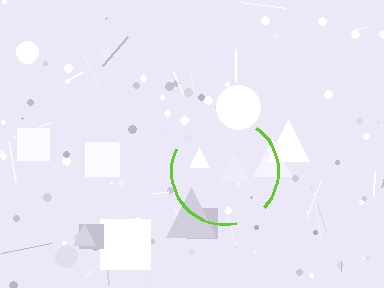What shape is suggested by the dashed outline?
The dashed outline suggests a circle.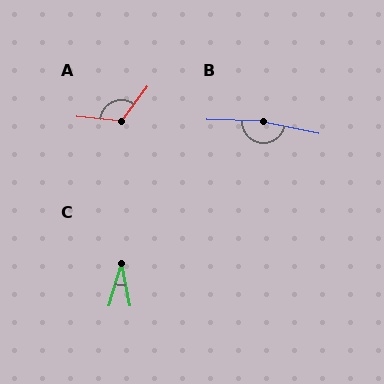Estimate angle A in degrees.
Approximately 121 degrees.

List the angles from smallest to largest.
C (28°), A (121°), B (170°).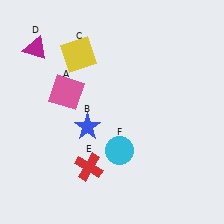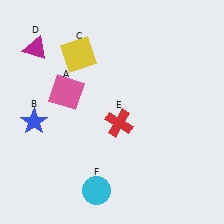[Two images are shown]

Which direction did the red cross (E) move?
The red cross (E) moved up.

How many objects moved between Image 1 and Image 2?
3 objects moved between the two images.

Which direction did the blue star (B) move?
The blue star (B) moved left.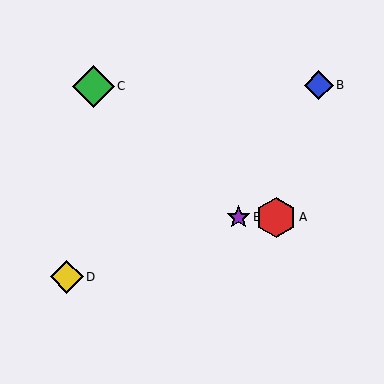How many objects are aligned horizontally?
2 objects (A, E) are aligned horizontally.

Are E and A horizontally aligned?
Yes, both are at y≈217.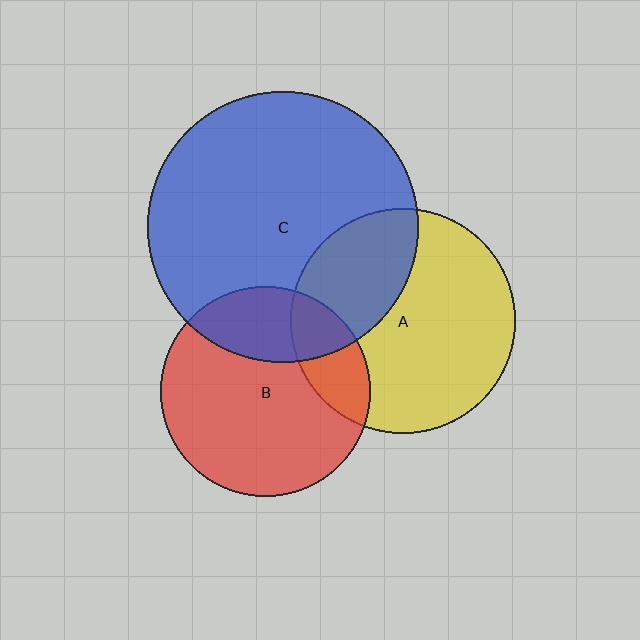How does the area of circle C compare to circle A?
Approximately 1.4 times.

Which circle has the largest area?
Circle C (blue).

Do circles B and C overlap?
Yes.